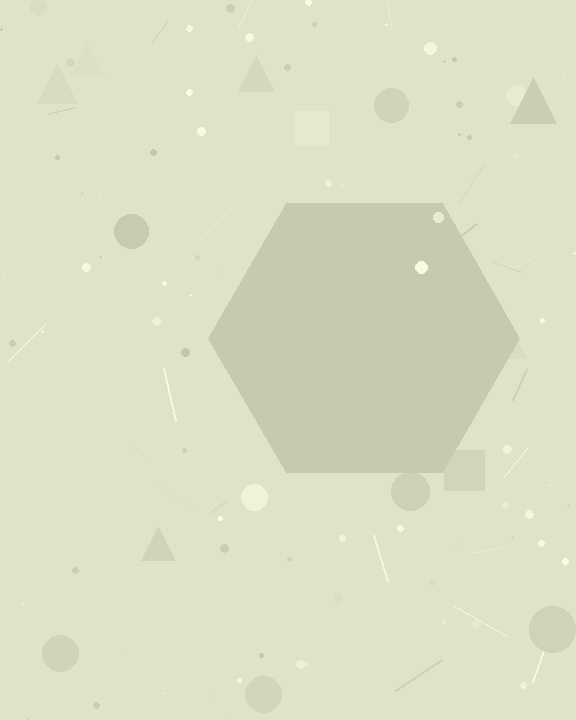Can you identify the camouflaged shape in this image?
The camouflaged shape is a hexagon.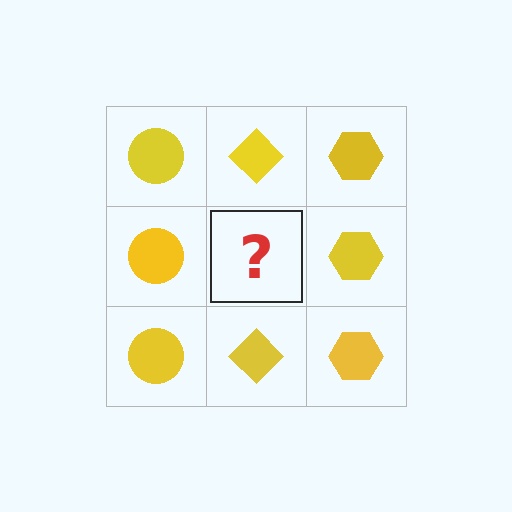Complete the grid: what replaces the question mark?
The question mark should be replaced with a yellow diamond.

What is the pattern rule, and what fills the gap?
The rule is that each column has a consistent shape. The gap should be filled with a yellow diamond.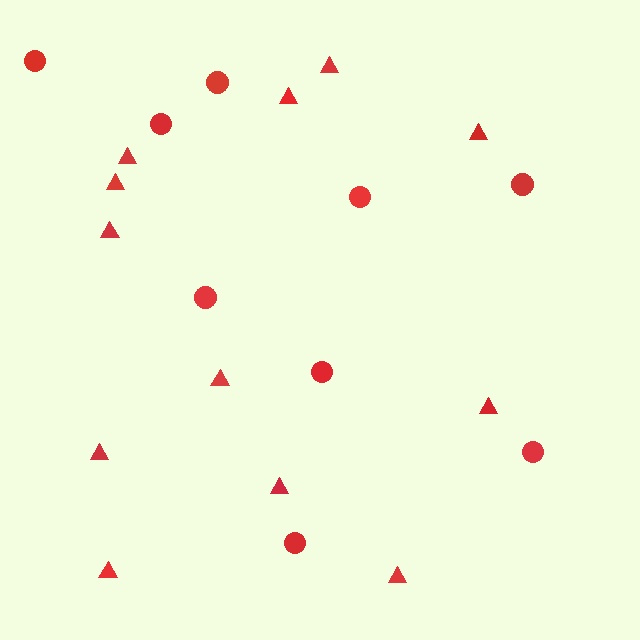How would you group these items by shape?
There are 2 groups: one group of circles (9) and one group of triangles (12).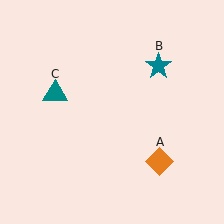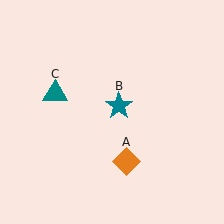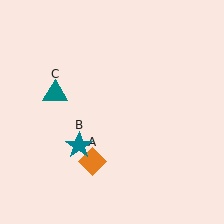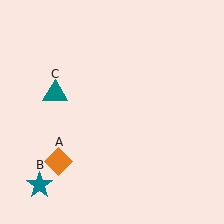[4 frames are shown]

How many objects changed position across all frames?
2 objects changed position: orange diamond (object A), teal star (object B).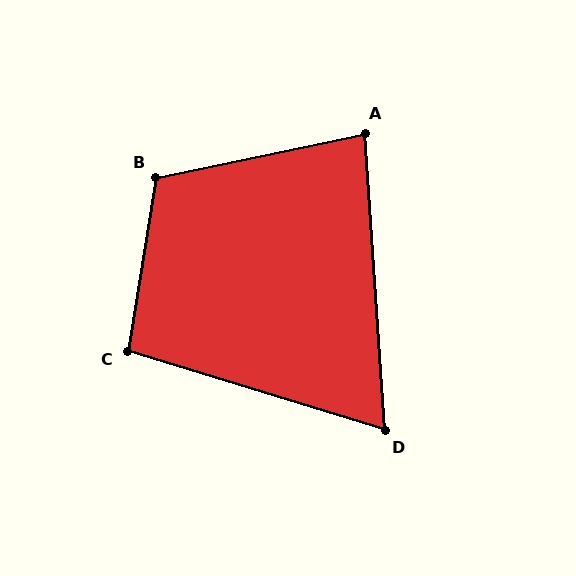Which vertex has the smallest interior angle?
D, at approximately 69 degrees.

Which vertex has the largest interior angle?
B, at approximately 111 degrees.